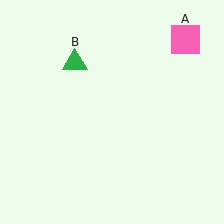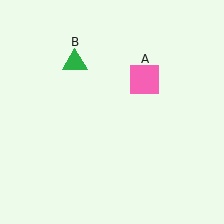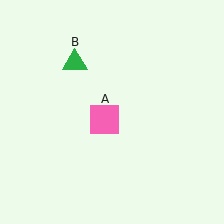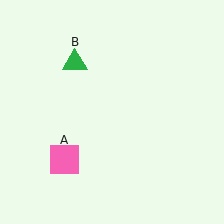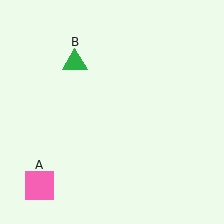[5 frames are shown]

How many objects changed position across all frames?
1 object changed position: pink square (object A).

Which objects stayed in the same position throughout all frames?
Green triangle (object B) remained stationary.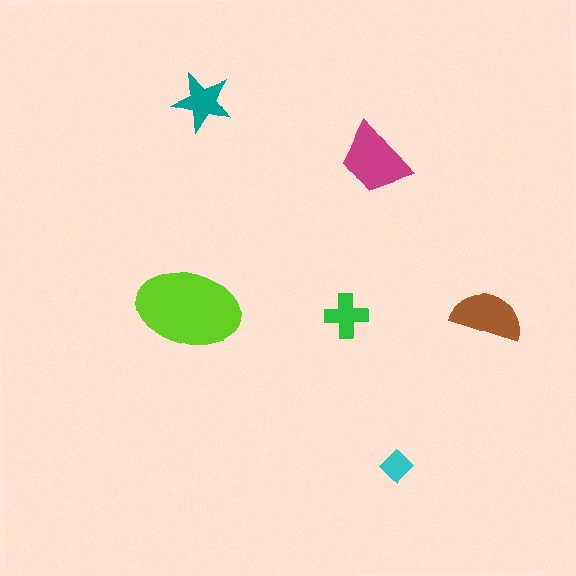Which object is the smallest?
The cyan diamond.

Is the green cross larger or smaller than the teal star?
Smaller.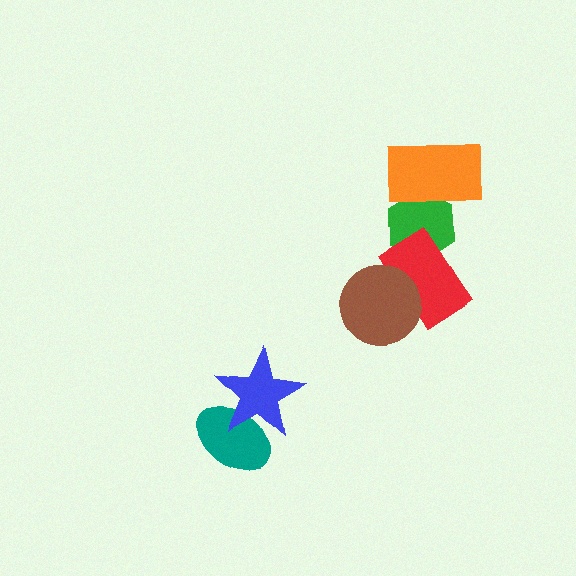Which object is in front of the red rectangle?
The brown circle is in front of the red rectangle.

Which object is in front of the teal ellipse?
The blue star is in front of the teal ellipse.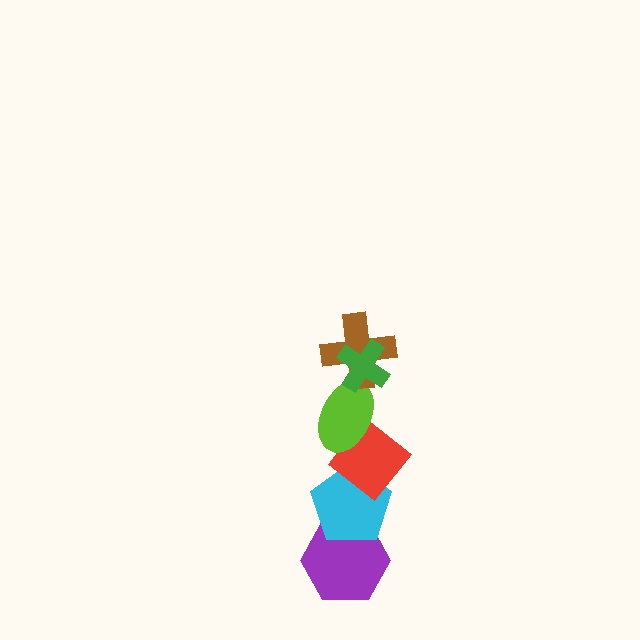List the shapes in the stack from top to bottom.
From top to bottom: the green cross, the brown cross, the lime ellipse, the red diamond, the cyan pentagon, the purple hexagon.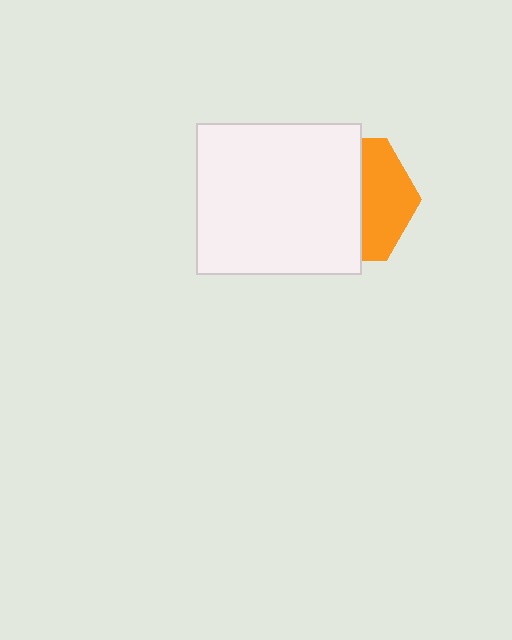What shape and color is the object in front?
The object in front is a white rectangle.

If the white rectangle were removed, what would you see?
You would see the complete orange hexagon.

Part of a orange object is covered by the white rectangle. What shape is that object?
It is a hexagon.